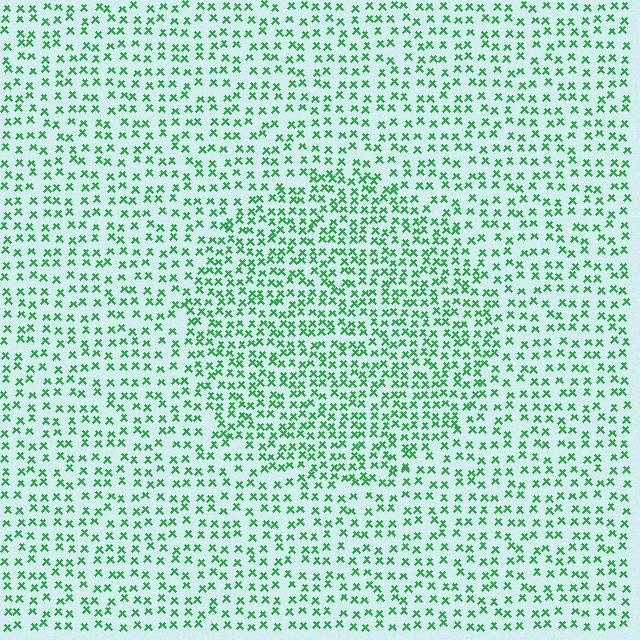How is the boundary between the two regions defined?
The boundary is defined by a change in element density (approximately 1.6x ratio). All elements are the same color, size, and shape.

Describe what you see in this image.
The image contains small green elements arranged at two different densities. A circle-shaped region is visible where the elements are more densely packed than the surrounding area.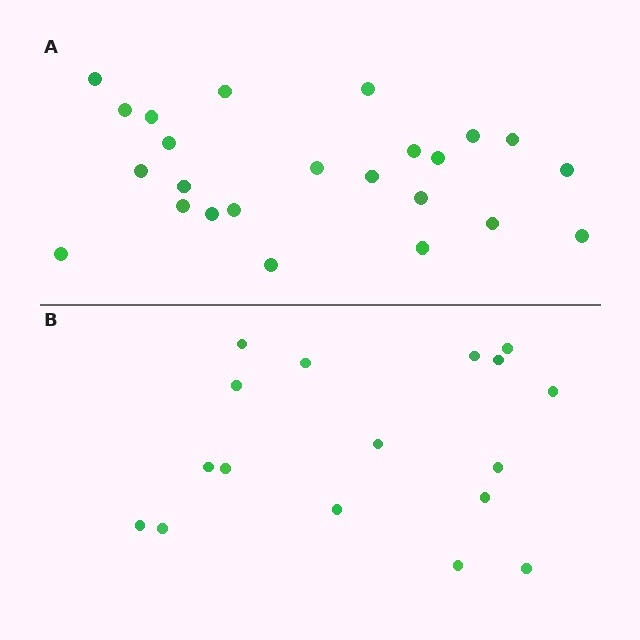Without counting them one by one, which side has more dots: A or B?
Region A (the top region) has more dots.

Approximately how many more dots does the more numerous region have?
Region A has roughly 8 or so more dots than region B.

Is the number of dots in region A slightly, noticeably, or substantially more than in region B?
Region A has noticeably more, but not dramatically so. The ratio is roughly 1.4 to 1.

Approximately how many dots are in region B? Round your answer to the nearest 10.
About 20 dots. (The exact count is 17, which rounds to 20.)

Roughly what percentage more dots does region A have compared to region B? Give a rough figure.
About 40% more.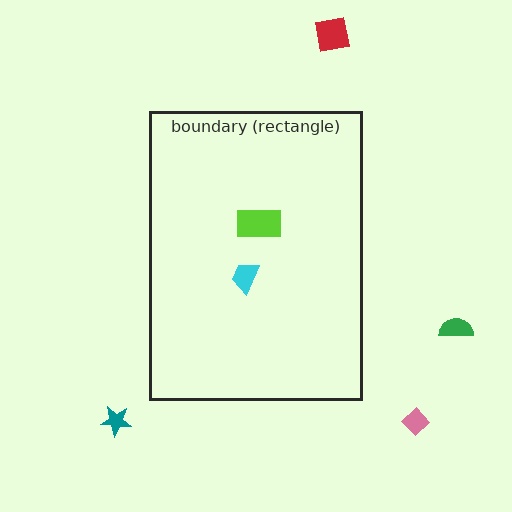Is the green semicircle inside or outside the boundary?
Outside.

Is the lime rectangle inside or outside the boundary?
Inside.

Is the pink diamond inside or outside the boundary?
Outside.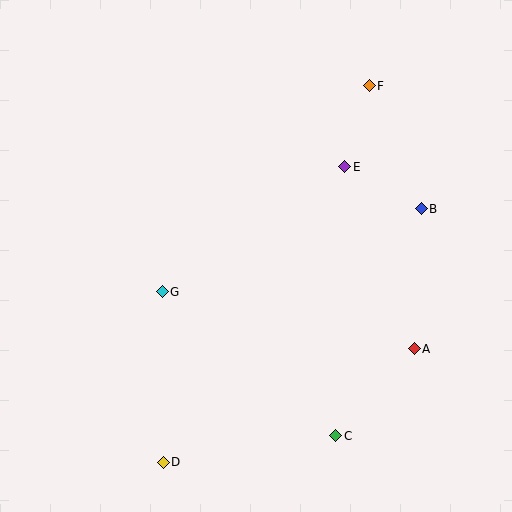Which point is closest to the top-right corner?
Point F is closest to the top-right corner.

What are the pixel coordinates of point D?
Point D is at (163, 462).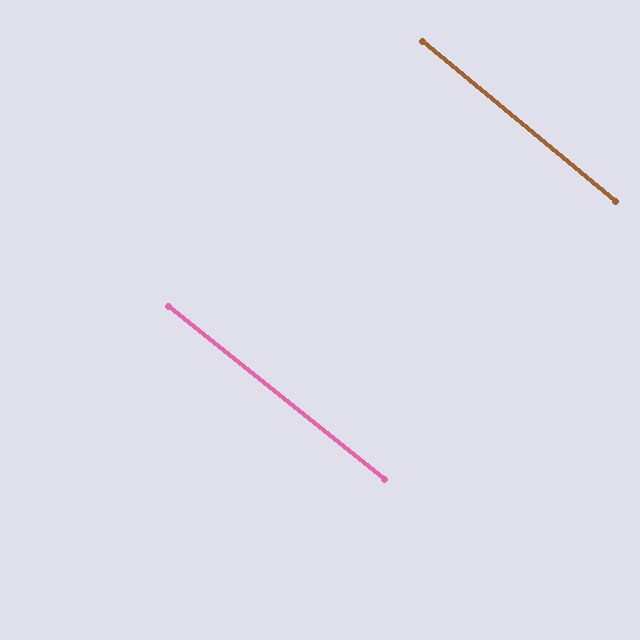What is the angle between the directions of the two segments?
Approximately 1 degree.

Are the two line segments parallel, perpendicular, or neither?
Parallel — their directions differ by only 0.9°.